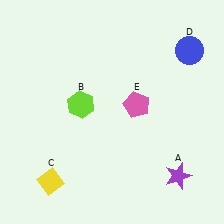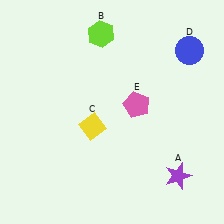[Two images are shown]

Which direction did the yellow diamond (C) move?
The yellow diamond (C) moved up.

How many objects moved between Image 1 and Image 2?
2 objects moved between the two images.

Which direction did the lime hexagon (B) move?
The lime hexagon (B) moved up.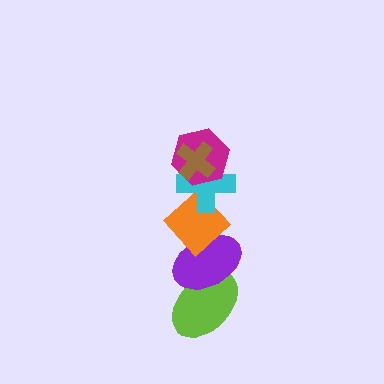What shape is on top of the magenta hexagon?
The brown cross is on top of the magenta hexagon.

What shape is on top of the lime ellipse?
The purple ellipse is on top of the lime ellipse.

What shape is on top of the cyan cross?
The magenta hexagon is on top of the cyan cross.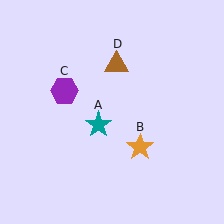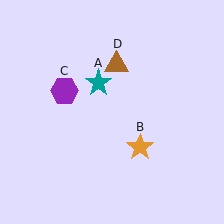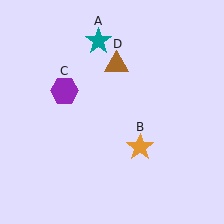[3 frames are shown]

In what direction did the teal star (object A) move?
The teal star (object A) moved up.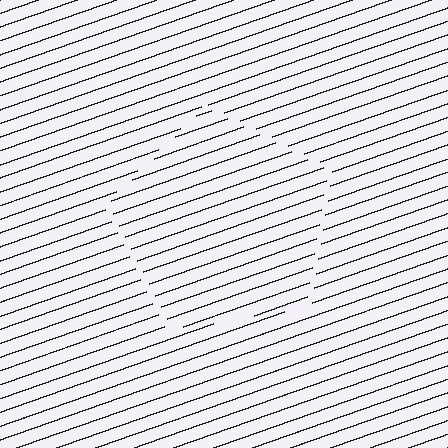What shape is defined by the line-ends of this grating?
An illusory pentagon. The interior of the shape contains the same grating, shifted by half a period — the contour is defined by the phase discontinuity where line-ends from the inner and outer gratings abut.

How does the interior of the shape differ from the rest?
The interior of the shape contains the same grating, shifted by half a period — the contour is defined by the phase discontinuity where line-ends from the inner and outer gratings abut.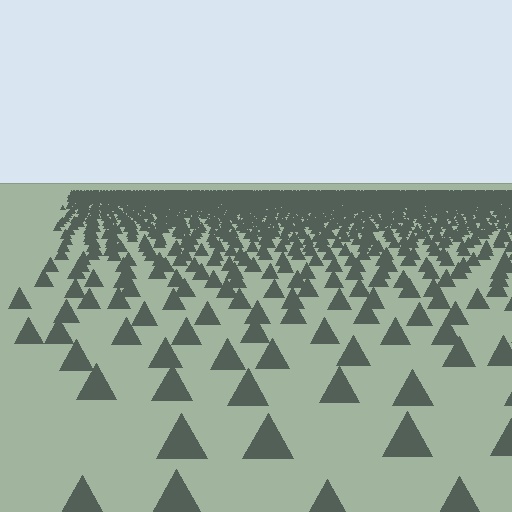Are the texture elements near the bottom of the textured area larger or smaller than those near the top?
Larger. Near the bottom, elements are closer to the viewer and appear at a bigger on-screen size.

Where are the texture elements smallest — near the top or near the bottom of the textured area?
Near the top.